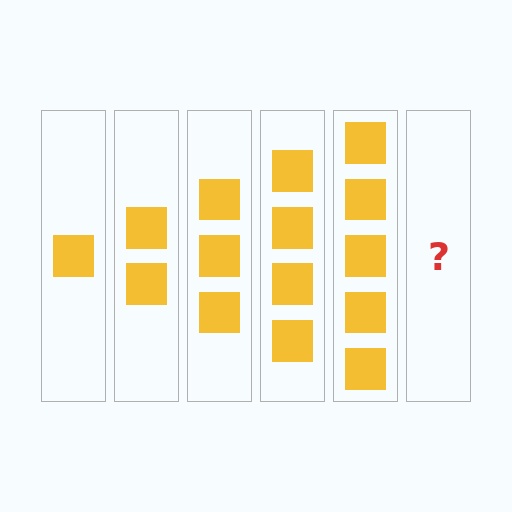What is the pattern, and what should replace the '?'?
The pattern is that each step adds one more square. The '?' should be 6 squares.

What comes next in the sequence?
The next element should be 6 squares.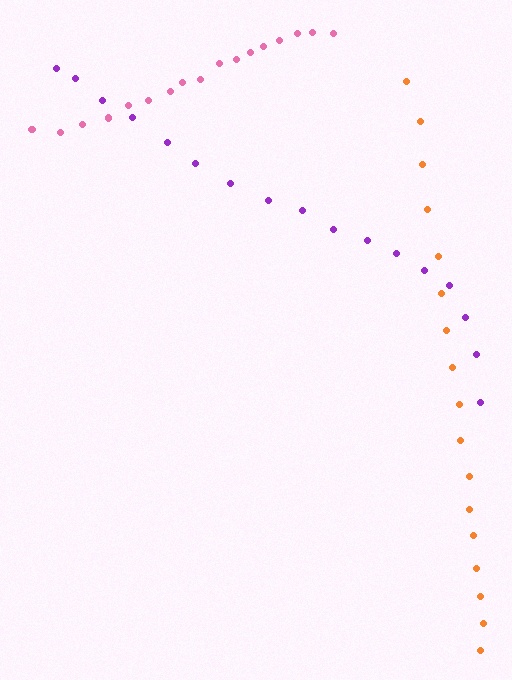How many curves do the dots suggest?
There are 3 distinct paths.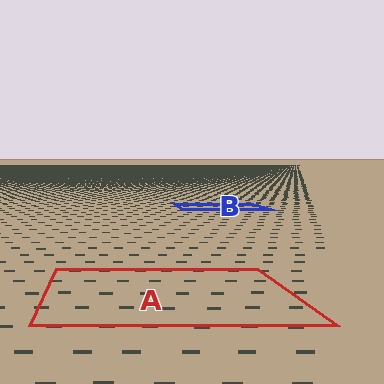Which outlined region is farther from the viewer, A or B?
Region B is farther from the viewer — the texture elements inside it appear smaller and more densely packed.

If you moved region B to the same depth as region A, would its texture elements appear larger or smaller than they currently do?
They would appear larger. At a closer depth, the same texture elements are projected at a bigger on-screen size.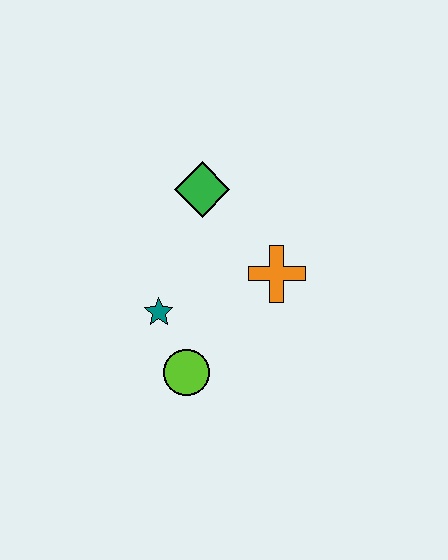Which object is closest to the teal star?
The lime circle is closest to the teal star.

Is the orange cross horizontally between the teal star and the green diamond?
No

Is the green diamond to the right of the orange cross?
No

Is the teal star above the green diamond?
No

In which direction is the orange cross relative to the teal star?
The orange cross is to the right of the teal star.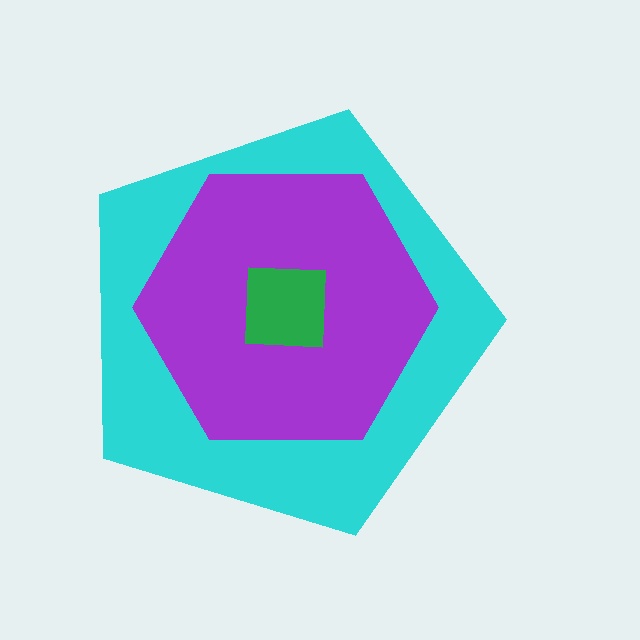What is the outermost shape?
The cyan pentagon.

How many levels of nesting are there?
3.